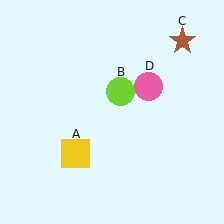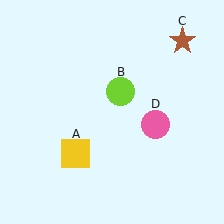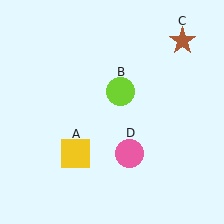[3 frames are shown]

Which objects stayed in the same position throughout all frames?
Yellow square (object A) and lime circle (object B) and brown star (object C) remained stationary.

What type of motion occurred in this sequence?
The pink circle (object D) rotated clockwise around the center of the scene.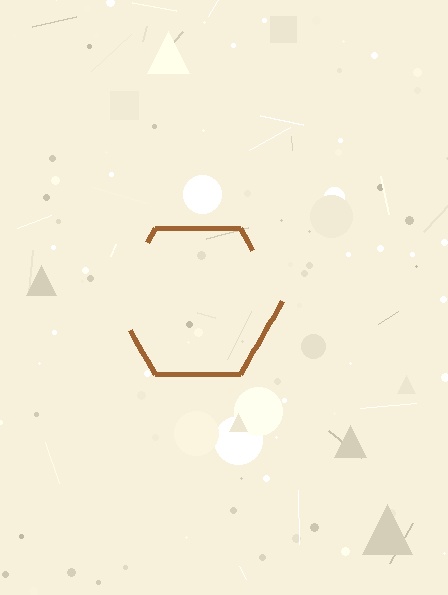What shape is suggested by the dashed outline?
The dashed outline suggests a hexagon.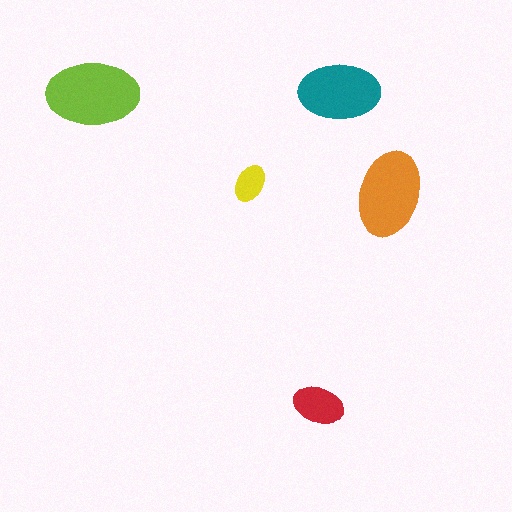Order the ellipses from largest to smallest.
the lime one, the orange one, the teal one, the red one, the yellow one.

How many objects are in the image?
There are 5 objects in the image.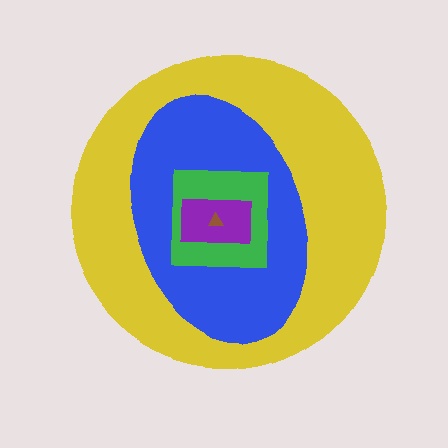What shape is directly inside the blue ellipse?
The green square.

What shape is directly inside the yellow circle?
The blue ellipse.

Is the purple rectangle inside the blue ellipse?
Yes.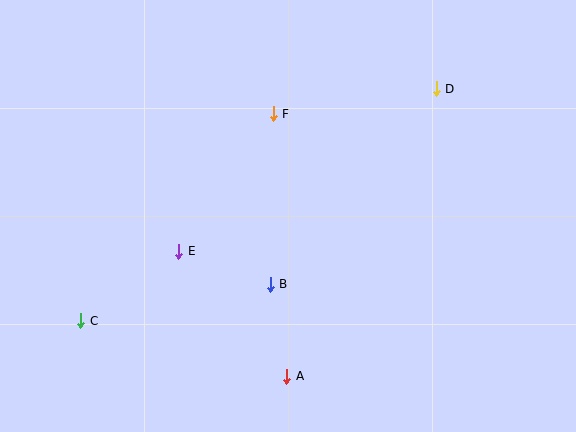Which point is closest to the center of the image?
Point B at (270, 284) is closest to the center.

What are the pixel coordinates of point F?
Point F is at (273, 114).